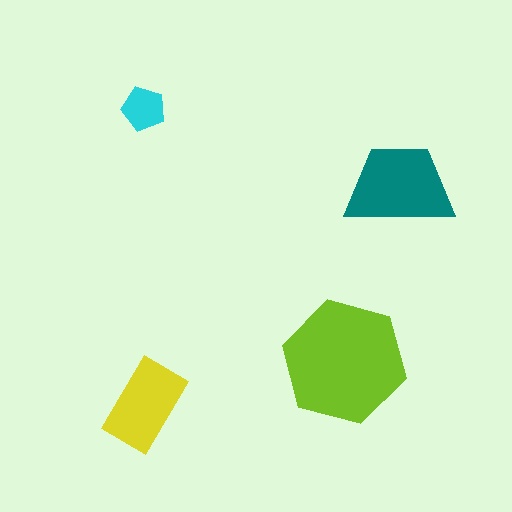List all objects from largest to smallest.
The lime hexagon, the teal trapezoid, the yellow rectangle, the cyan pentagon.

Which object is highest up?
The cyan pentagon is topmost.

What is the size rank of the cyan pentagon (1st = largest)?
4th.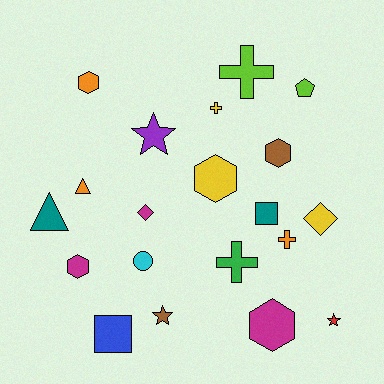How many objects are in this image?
There are 20 objects.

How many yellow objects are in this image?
There are 3 yellow objects.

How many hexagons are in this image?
There are 5 hexagons.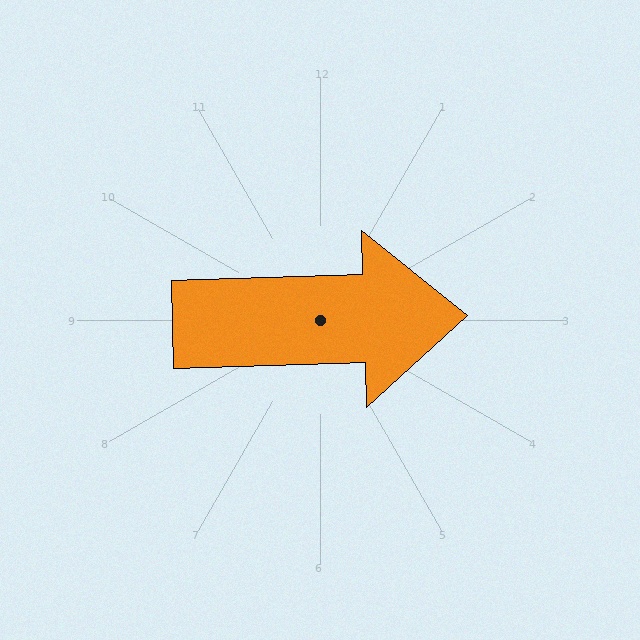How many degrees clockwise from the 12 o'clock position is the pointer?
Approximately 88 degrees.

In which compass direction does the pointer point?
East.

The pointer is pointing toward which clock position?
Roughly 3 o'clock.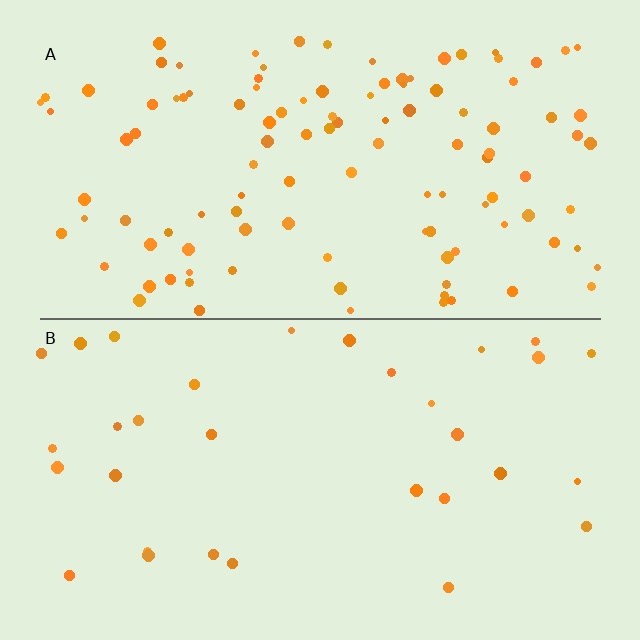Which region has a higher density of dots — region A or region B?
A (the top).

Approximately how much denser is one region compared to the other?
Approximately 3.5× — region A over region B.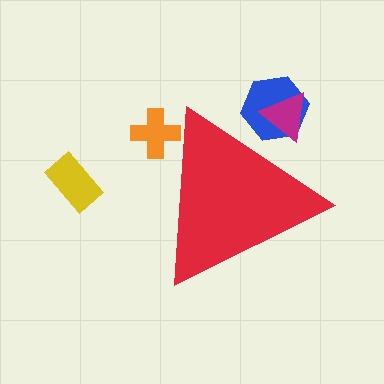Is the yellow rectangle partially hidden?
No, the yellow rectangle is fully visible.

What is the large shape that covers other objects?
A red triangle.